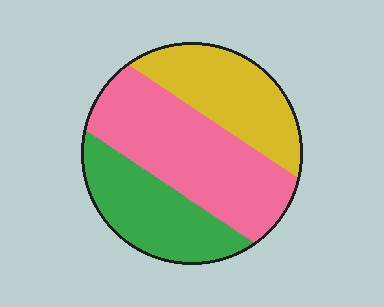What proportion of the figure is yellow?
Yellow covers 28% of the figure.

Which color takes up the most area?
Pink, at roughly 45%.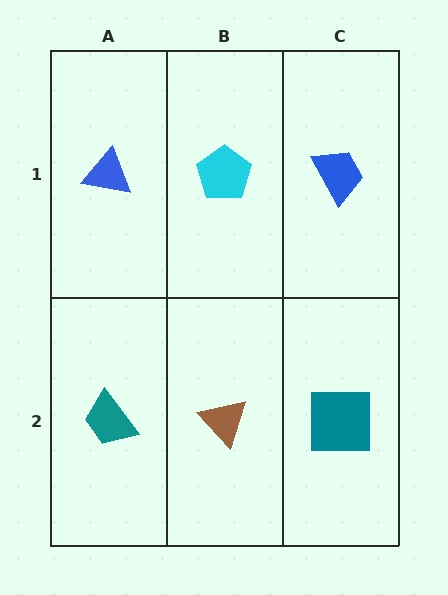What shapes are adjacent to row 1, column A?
A teal trapezoid (row 2, column A), a cyan pentagon (row 1, column B).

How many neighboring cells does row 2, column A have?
2.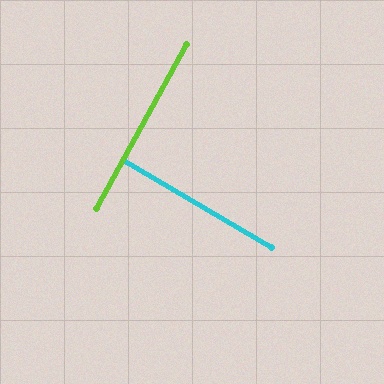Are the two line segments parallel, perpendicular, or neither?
Perpendicular — they meet at approximately 88°.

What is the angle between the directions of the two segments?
Approximately 88 degrees.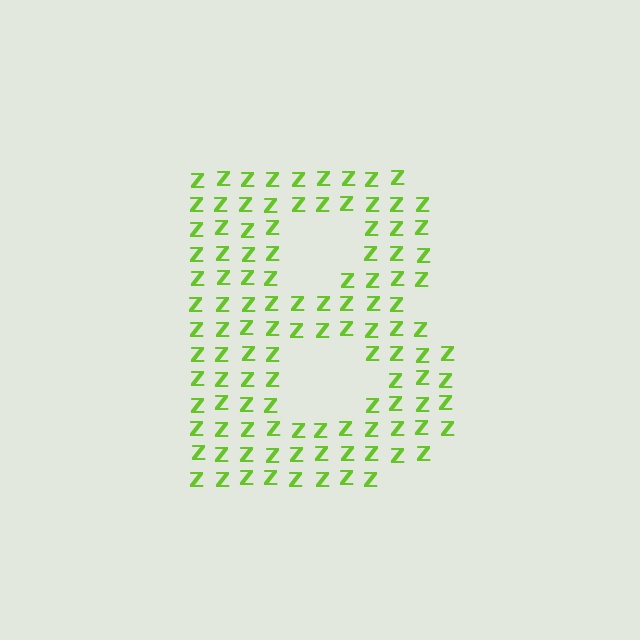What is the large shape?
The large shape is the letter B.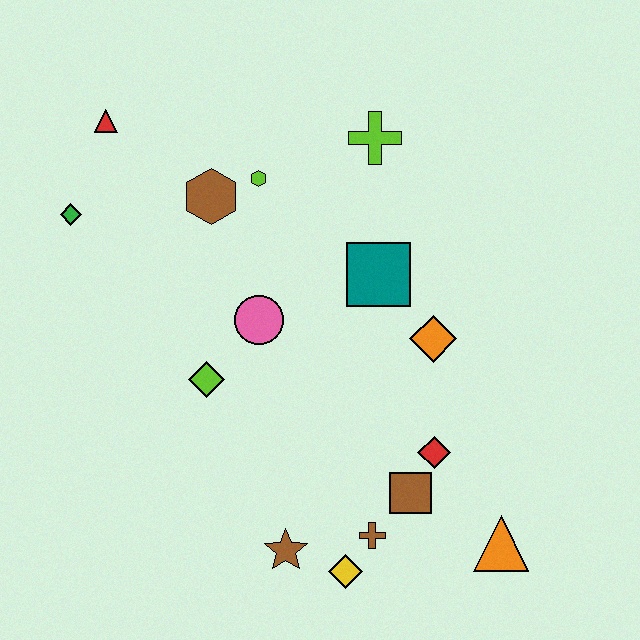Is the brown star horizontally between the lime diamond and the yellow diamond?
Yes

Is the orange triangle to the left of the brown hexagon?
No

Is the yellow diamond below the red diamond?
Yes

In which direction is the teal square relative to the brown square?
The teal square is above the brown square.